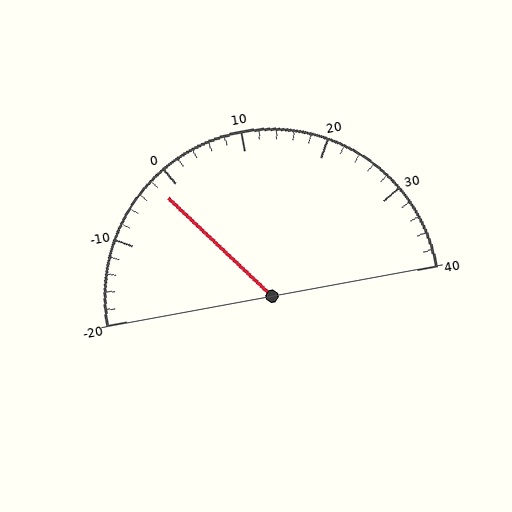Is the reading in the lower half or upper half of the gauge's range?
The reading is in the lower half of the range (-20 to 40).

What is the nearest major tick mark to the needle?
The nearest major tick mark is 0.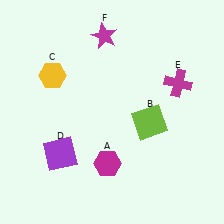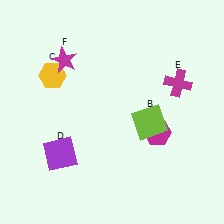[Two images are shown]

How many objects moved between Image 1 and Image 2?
2 objects moved between the two images.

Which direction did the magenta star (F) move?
The magenta star (F) moved left.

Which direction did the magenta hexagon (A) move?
The magenta hexagon (A) moved right.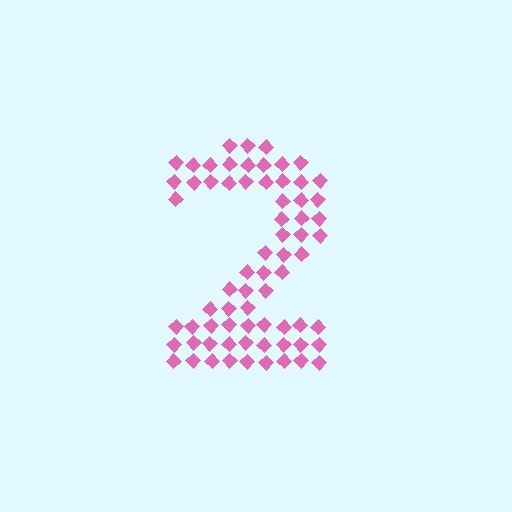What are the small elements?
The small elements are diamonds.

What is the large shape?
The large shape is the digit 2.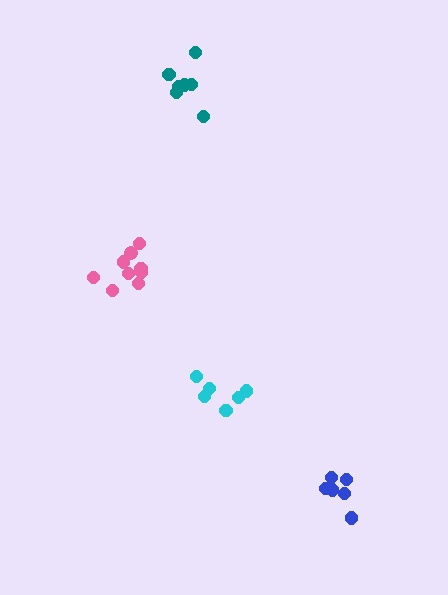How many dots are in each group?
Group 1: 9 dots, Group 2: 6 dots, Group 3: 6 dots, Group 4: 7 dots (28 total).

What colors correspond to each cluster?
The clusters are colored: pink, cyan, blue, teal.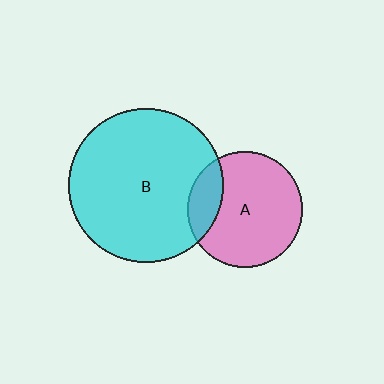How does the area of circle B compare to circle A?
Approximately 1.8 times.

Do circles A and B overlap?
Yes.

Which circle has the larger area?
Circle B (cyan).